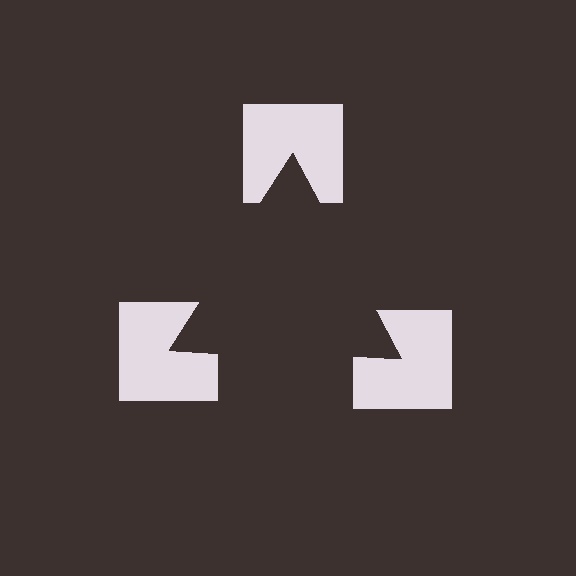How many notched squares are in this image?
There are 3 — one at each vertex of the illusory triangle.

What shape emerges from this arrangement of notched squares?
An illusory triangle — its edges are inferred from the aligned wedge cuts in the notched squares, not physically drawn.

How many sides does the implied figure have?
3 sides.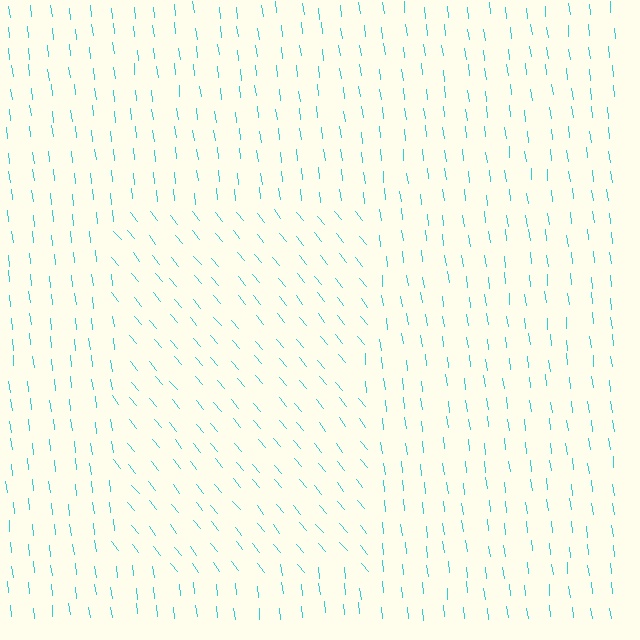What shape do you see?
I see a rectangle.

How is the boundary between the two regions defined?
The boundary is defined purely by a change in line orientation (approximately 33 degrees difference). All lines are the same color and thickness.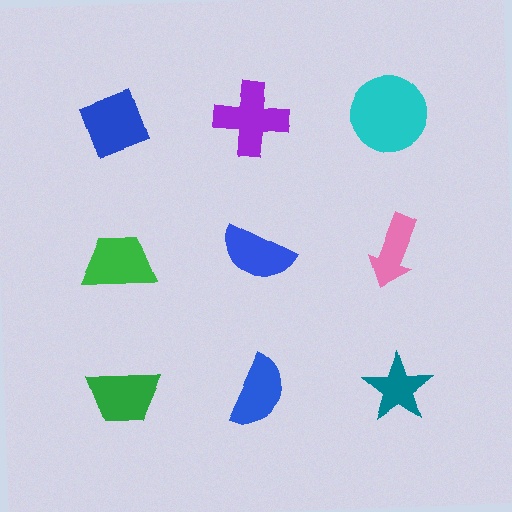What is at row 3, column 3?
A teal star.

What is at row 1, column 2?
A purple cross.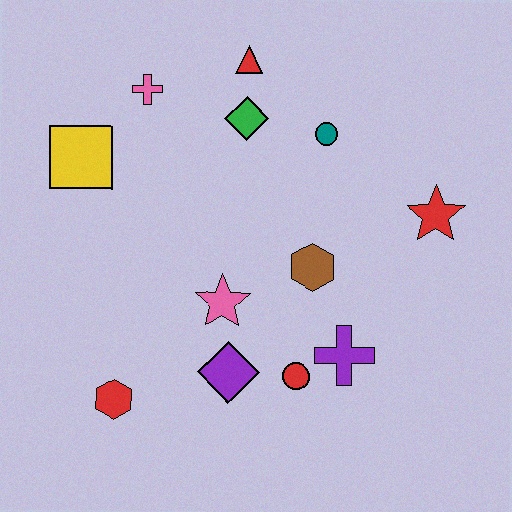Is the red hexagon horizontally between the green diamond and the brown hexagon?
No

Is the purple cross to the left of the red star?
Yes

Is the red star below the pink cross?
Yes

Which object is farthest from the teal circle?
The red hexagon is farthest from the teal circle.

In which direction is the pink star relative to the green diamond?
The pink star is below the green diamond.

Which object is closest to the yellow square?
The pink cross is closest to the yellow square.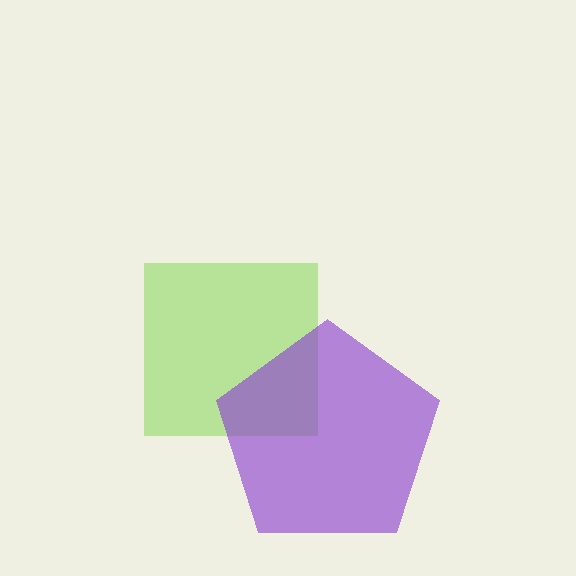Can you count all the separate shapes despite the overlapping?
Yes, there are 2 separate shapes.